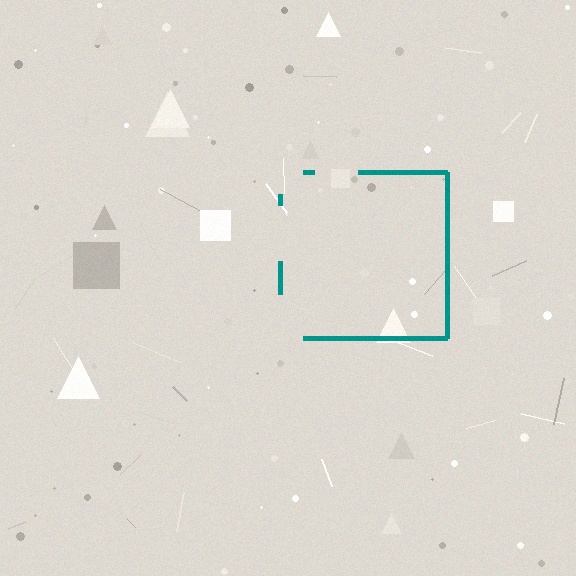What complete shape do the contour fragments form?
The contour fragments form a square.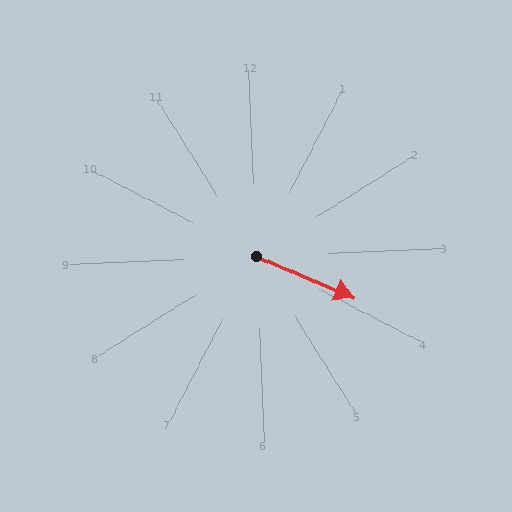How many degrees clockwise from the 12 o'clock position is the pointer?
Approximately 116 degrees.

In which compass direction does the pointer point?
Southeast.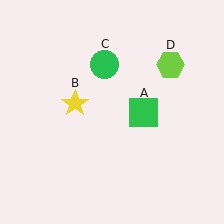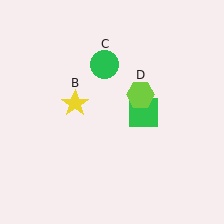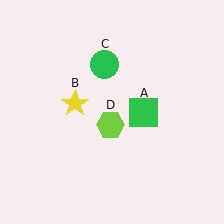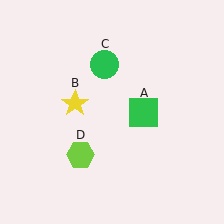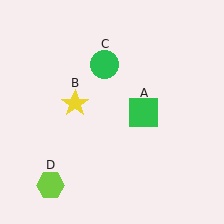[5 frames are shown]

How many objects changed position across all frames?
1 object changed position: lime hexagon (object D).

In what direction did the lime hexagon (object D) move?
The lime hexagon (object D) moved down and to the left.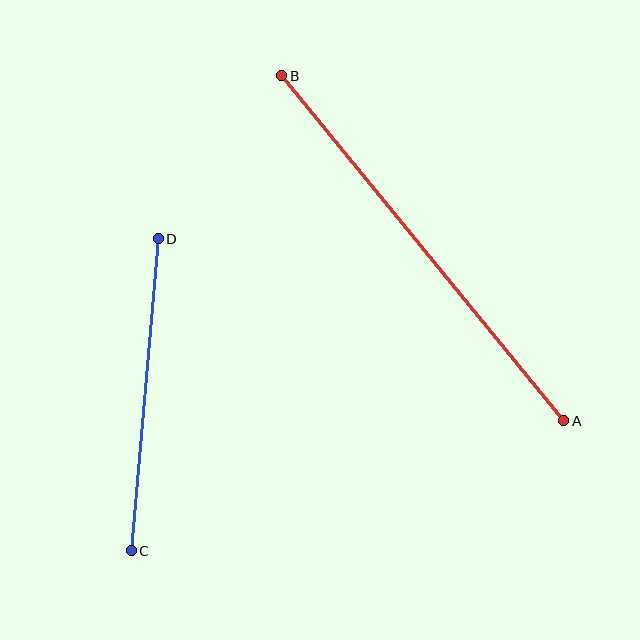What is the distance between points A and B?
The distance is approximately 445 pixels.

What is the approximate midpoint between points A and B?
The midpoint is at approximately (423, 248) pixels.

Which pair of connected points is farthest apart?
Points A and B are farthest apart.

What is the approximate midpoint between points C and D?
The midpoint is at approximately (145, 395) pixels.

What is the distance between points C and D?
The distance is approximately 313 pixels.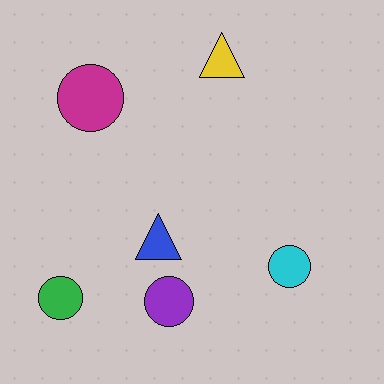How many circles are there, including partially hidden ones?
There are 4 circles.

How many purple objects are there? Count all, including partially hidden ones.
There is 1 purple object.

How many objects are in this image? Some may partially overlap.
There are 6 objects.